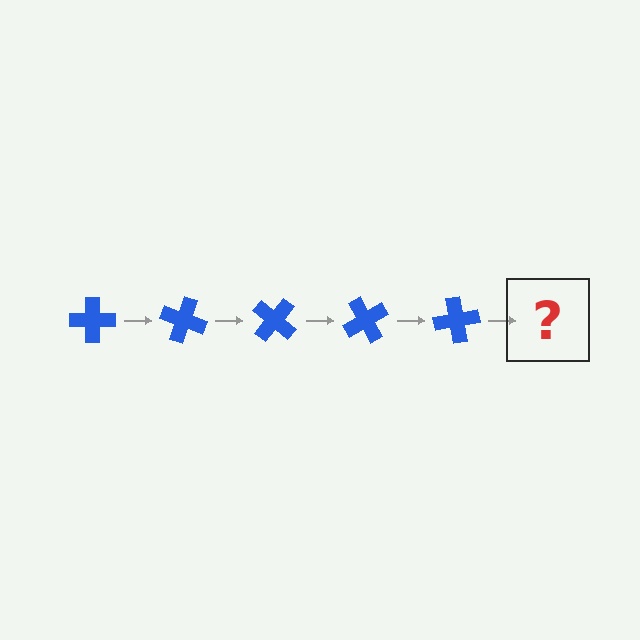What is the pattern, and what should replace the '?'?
The pattern is that the cross rotates 20 degrees each step. The '?' should be a blue cross rotated 100 degrees.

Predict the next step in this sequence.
The next step is a blue cross rotated 100 degrees.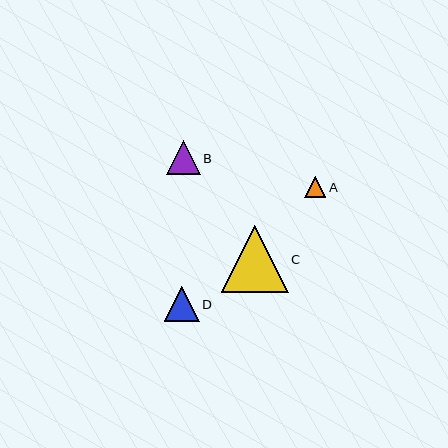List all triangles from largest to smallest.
From largest to smallest: C, D, B, A.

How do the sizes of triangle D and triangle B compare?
Triangle D and triangle B are approximately the same size.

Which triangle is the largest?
Triangle C is the largest with a size of approximately 67 pixels.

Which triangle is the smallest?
Triangle A is the smallest with a size of approximately 21 pixels.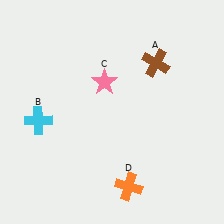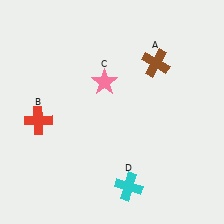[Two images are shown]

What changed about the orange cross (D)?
In Image 1, D is orange. In Image 2, it changed to cyan.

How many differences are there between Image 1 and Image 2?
There are 2 differences between the two images.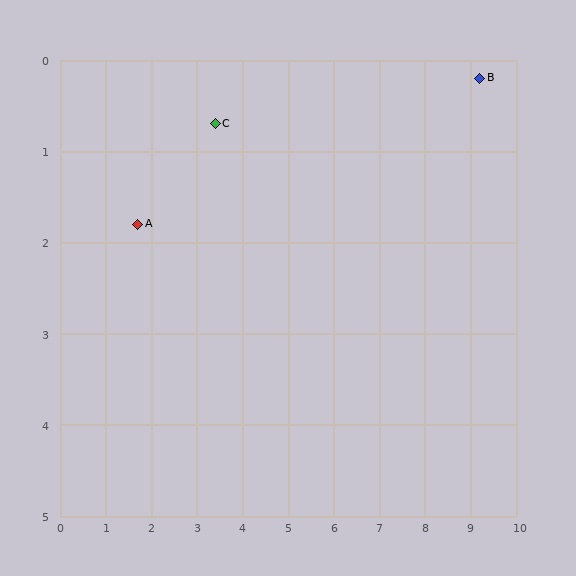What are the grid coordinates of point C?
Point C is at approximately (3.4, 0.7).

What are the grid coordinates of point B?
Point B is at approximately (9.2, 0.2).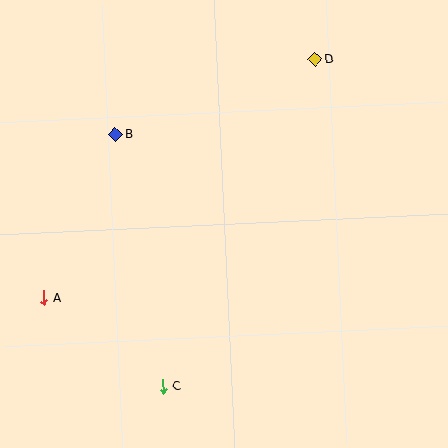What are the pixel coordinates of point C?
Point C is at (163, 387).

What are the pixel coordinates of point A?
Point A is at (44, 298).